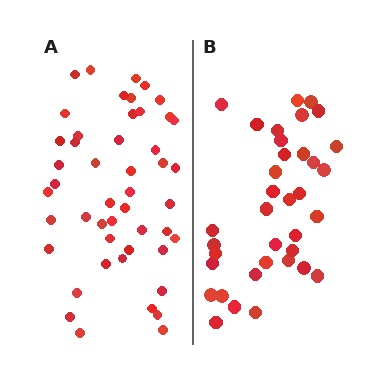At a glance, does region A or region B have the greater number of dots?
Region A (the left region) has more dots.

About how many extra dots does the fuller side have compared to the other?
Region A has roughly 12 or so more dots than region B.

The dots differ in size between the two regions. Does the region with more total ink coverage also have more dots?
No. Region B has more total ink coverage because its dots are larger, but region A actually contains more individual dots. Total area can be misleading — the number of items is what matters here.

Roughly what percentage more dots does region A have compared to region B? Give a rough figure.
About 35% more.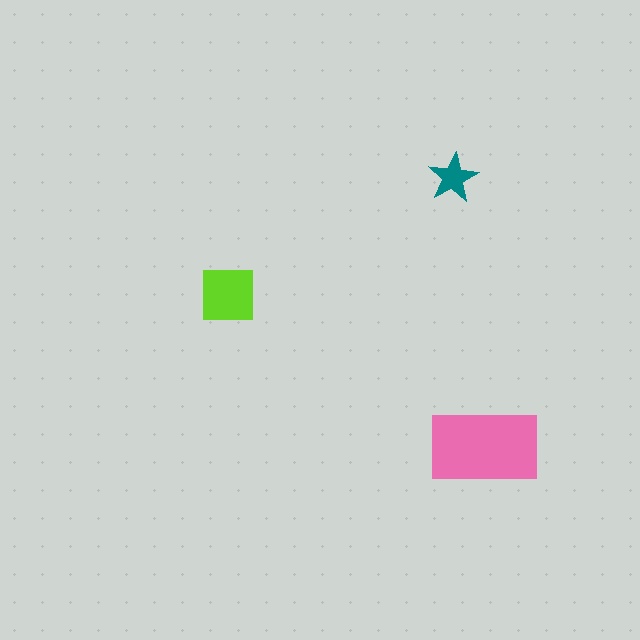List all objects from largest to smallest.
The pink rectangle, the lime square, the teal star.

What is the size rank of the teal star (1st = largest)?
3rd.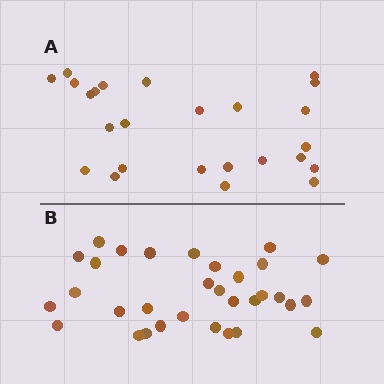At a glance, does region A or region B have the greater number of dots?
Region B (the bottom region) has more dots.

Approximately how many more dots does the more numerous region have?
Region B has roughly 8 or so more dots than region A.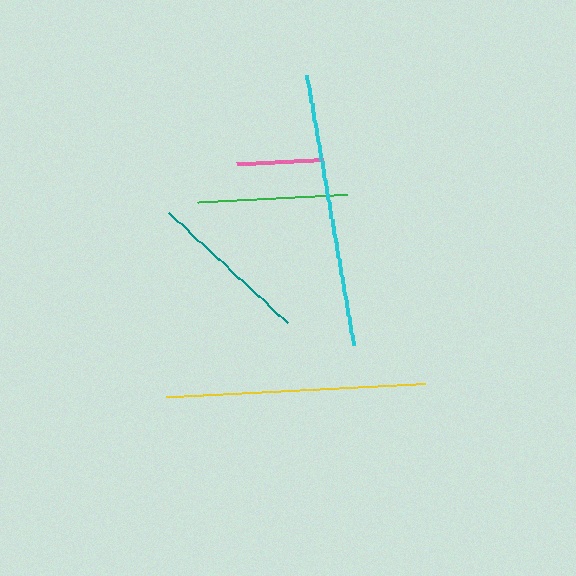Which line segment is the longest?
The cyan line is the longest at approximately 274 pixels.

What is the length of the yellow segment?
The yellow segment is approximately 259 pixels long.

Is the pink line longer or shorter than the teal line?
The teal line is longer than the pink line.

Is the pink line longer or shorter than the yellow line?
The yellow line is longer than the pink line.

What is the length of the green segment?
The green segment is approximately 150 pixels long.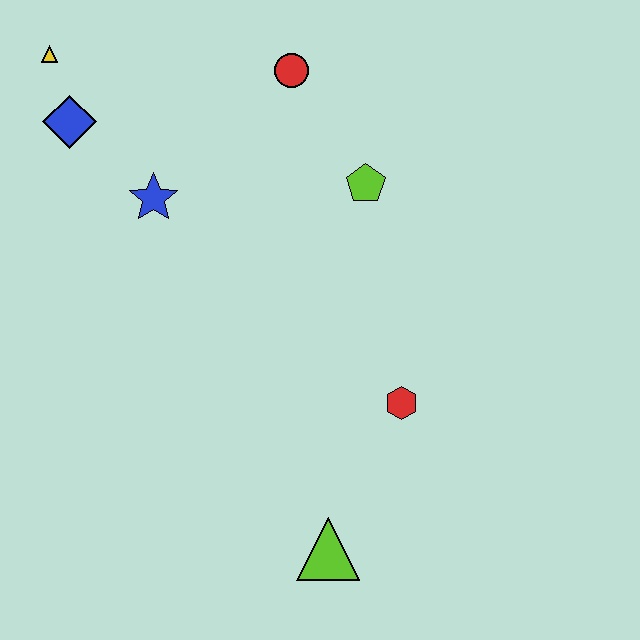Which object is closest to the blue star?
The blue diamond is closest to the blue star.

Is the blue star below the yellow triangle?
Yes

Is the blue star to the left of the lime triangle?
Yes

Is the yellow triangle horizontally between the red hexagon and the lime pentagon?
No